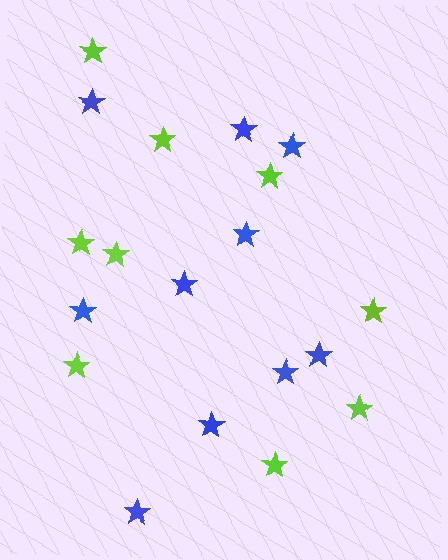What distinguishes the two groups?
There are 2 groups: one group of blue stars (10) and one group of lime stars (9).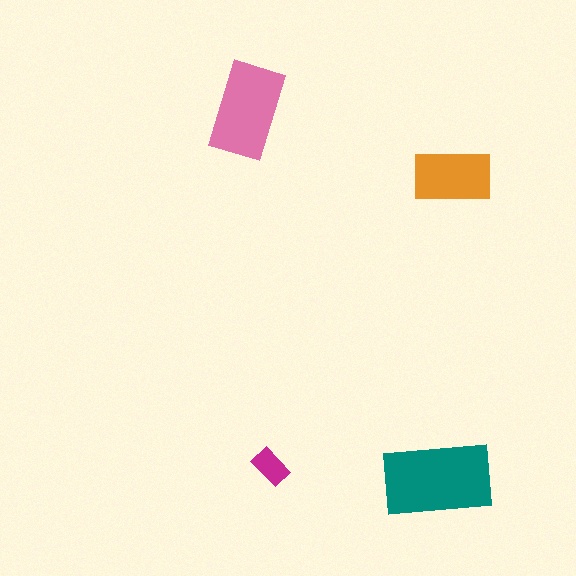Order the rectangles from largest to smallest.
the teal one, the pink one, the orange one, the magenta one.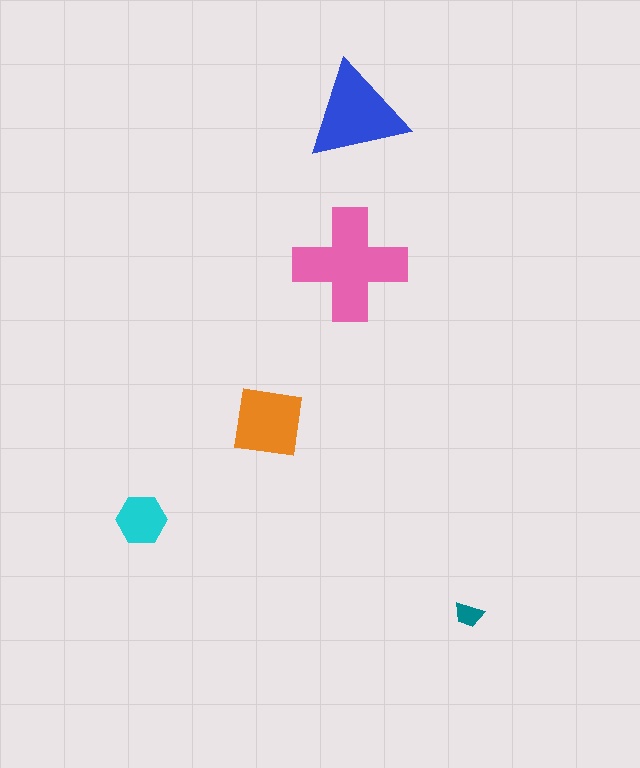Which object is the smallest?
The teal trapezoid.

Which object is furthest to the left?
The cyan hexagon is leftmost.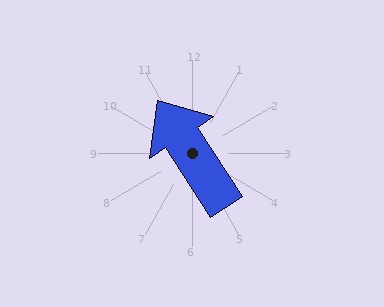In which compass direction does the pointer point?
Northwest.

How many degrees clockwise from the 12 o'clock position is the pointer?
Approximately 327 degrees.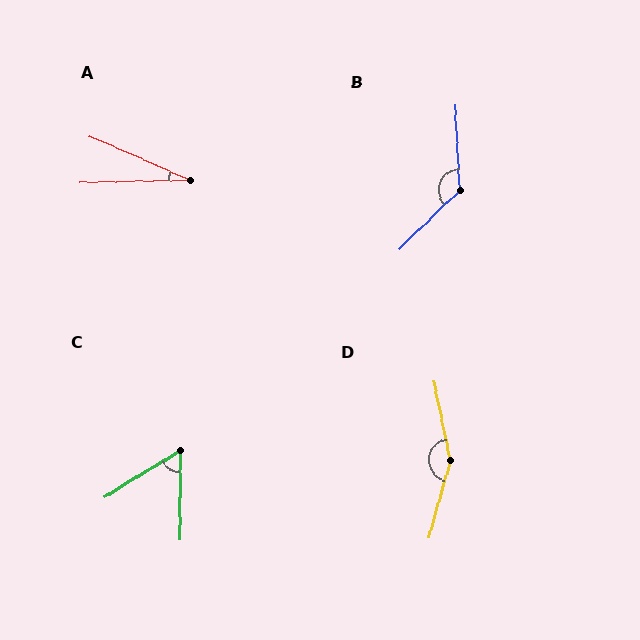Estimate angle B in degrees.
Approximately 131 degrees.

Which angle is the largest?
D, at approximately 153 degrees.